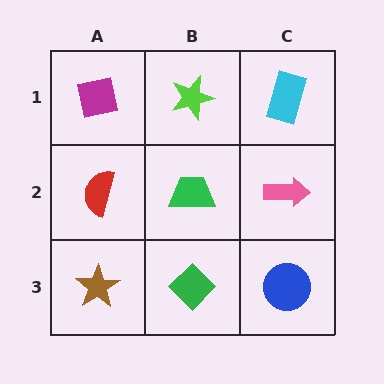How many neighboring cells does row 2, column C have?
3.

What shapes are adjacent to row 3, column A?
A red semicircle (row 2, column A), a green diamond (row 3, column B).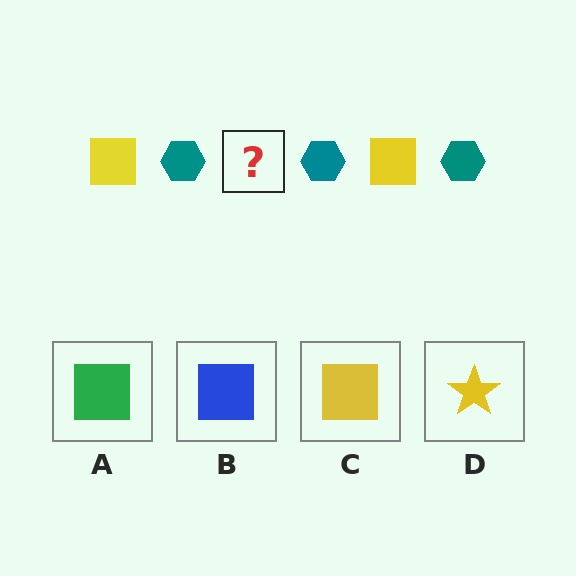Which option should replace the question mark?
Option C.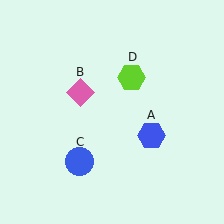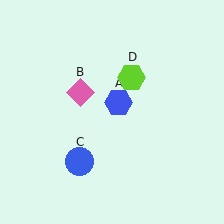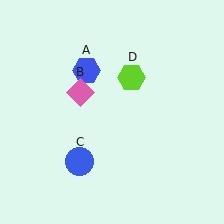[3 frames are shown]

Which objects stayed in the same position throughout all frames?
Pink diamond (object B) and blue circle (object C) and lime hexagon (object D) remained stationary.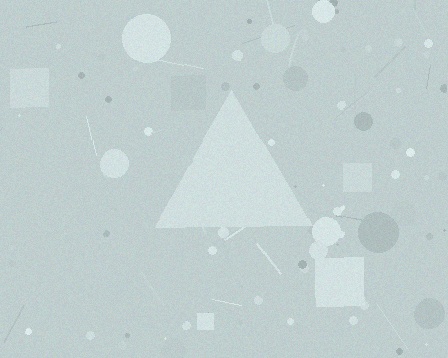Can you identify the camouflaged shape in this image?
The camouflaged shape is a triangle.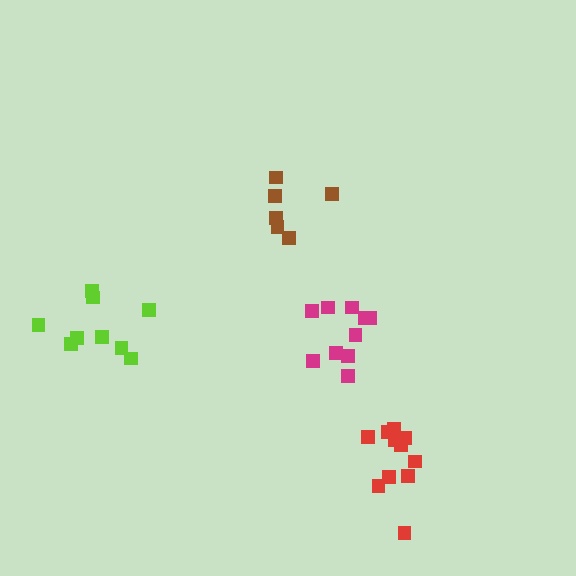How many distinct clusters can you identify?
There are 4 distinct clusters.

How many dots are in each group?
Group 1: 10 dots, Group 2: 6 dots, Group 3: 9 dots, Group 4: 11 dots (36 total).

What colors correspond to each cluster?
The clusters are colored: magenta, brown, lime, red.